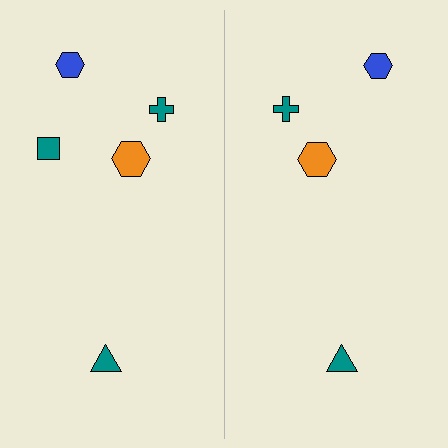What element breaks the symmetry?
A teal square is missing from the right side.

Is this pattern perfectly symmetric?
No, the pattern is not perfectly symmetric. A teal square is missing from the right side.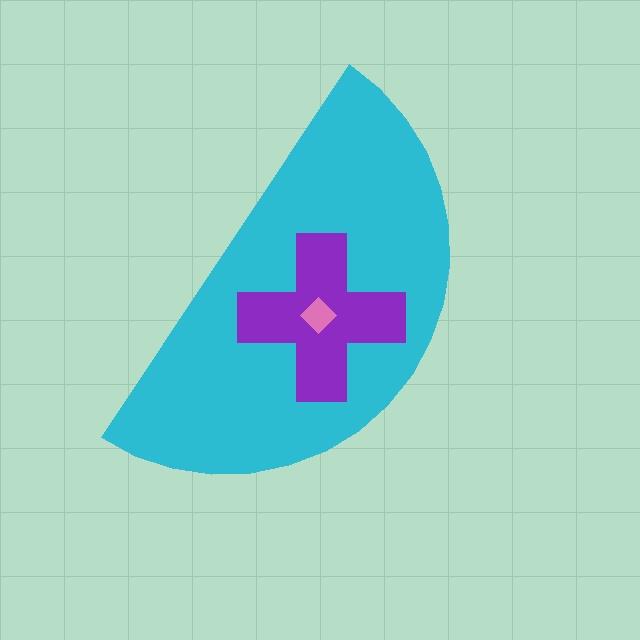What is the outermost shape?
The cyan semicircle.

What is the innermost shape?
The pink diamond.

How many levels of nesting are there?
3.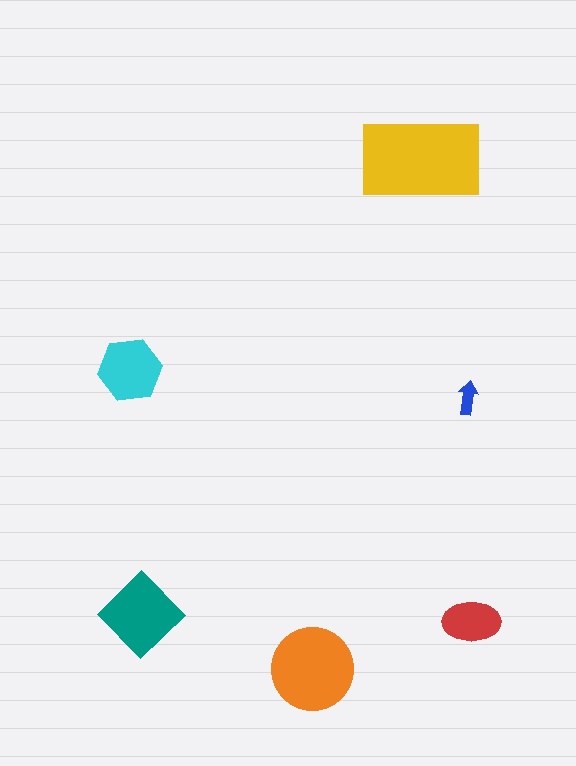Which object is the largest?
The yellow rectangle.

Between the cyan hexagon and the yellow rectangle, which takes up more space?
The yellow rectangle.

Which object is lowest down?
The orange circle is bottommost.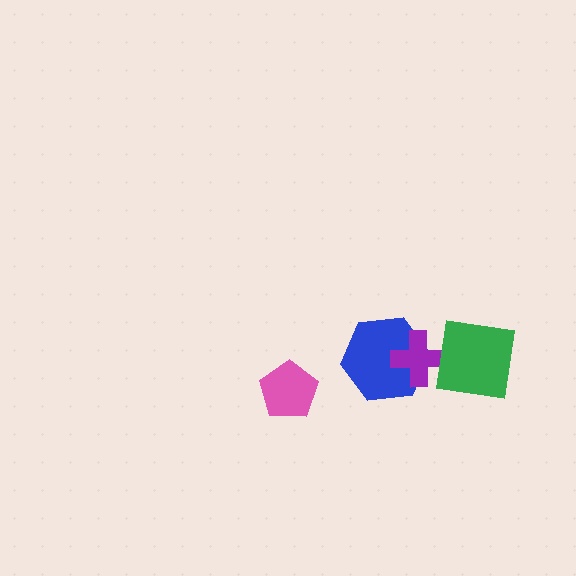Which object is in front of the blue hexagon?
The purple cross is in front of the blue hexagon.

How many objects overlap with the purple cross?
2 objects overlap with the purple cross.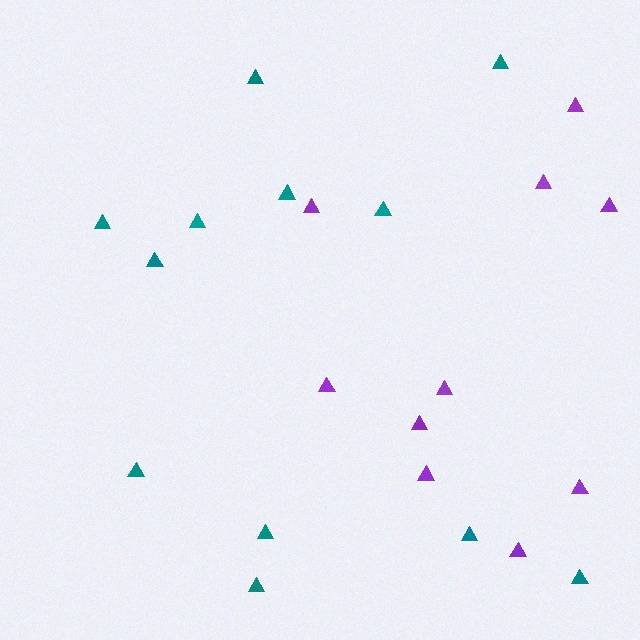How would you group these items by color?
There are 2 groups: one group of purple triangles (10) and one group of teal triangles (12).